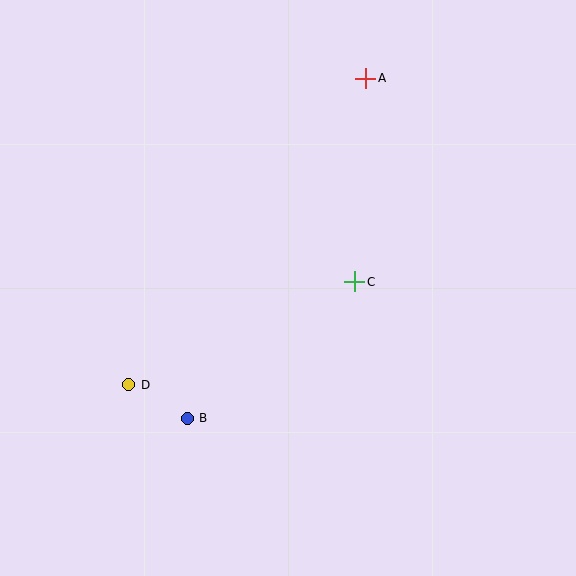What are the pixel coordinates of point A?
Point A is at (366, 78).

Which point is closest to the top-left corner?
Point A is closest to the top-left corner.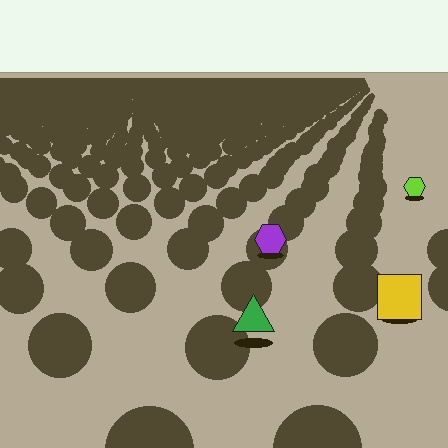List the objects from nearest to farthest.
From nearest to farthest: the green triangle, the yellow square, the purple hexagon, the lime hexagon.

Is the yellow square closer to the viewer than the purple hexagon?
Yes. The yellow square is closer — you can tell from the texture gradient: the ground texture is coarser near it.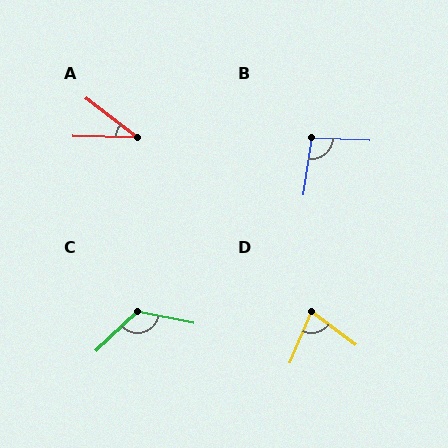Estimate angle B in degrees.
Approximately 96 degrees.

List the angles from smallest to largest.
A (37°), D (76°), B (96°), C (125°).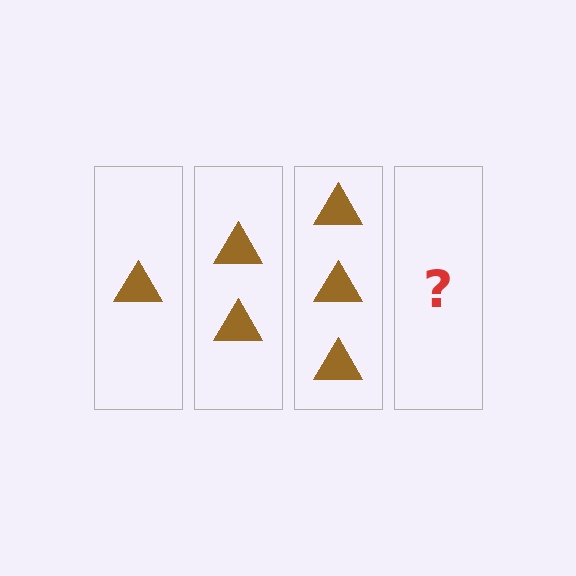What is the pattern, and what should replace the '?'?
The pattern is that each step adds one more triangle. The '?' should be 4 triangles.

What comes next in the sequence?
The next element should be 4 triangles.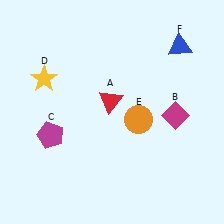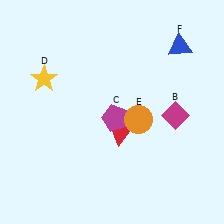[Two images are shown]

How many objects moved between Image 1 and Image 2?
2 objects moved between the two images.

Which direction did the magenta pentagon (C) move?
The magenta pentagon (C) moved right.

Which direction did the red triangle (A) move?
The red triangle (A) moved down.